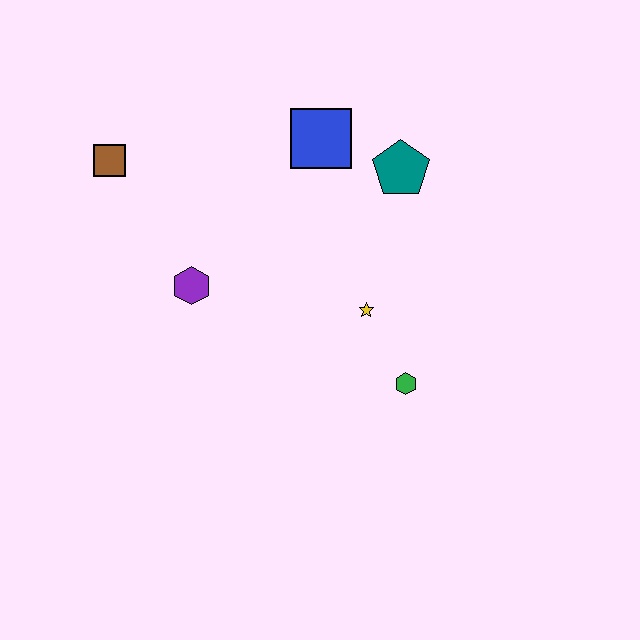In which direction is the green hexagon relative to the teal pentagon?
The green hexagon is below the teal pentagon.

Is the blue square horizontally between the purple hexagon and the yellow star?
Yes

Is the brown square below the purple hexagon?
No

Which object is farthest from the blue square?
The green hexagon is farthest from the blue square.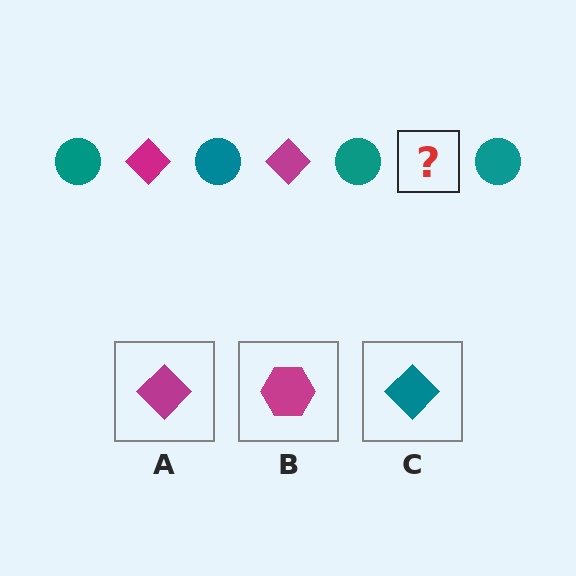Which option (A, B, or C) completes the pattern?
A.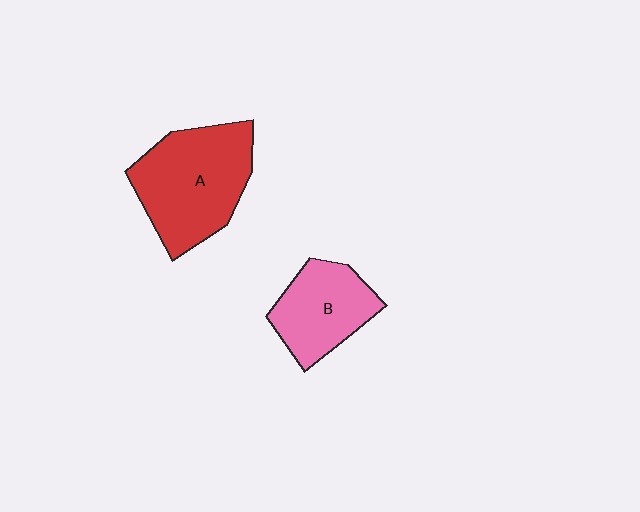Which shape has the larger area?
Shape A (red).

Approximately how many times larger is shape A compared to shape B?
Approximately 1.5 times.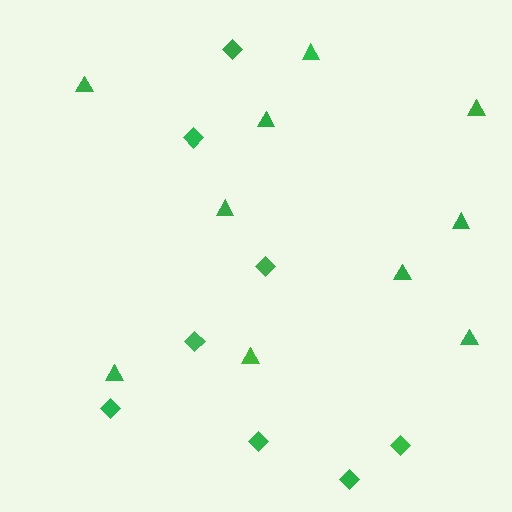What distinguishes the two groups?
There are 2 groups: one group of diamonds (8) and one group of triangles (10).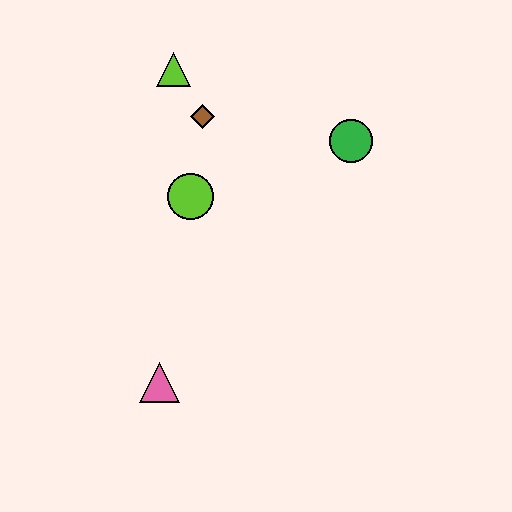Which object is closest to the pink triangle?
The lime circle is closest to the pink triangle.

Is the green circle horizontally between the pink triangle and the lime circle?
No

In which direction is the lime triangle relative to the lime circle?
The lime triangle is above the lime circle.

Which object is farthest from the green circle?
The pink triangle is farthest from the green circle.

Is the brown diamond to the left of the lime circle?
No